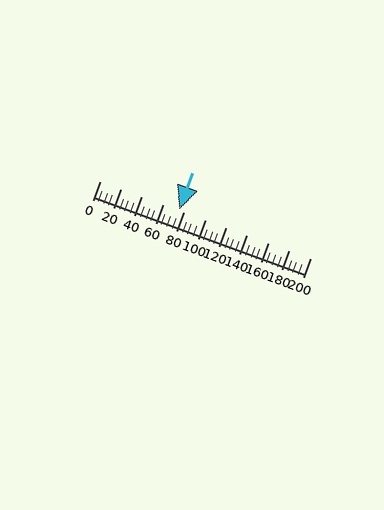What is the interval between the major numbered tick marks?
The major tick marks are spaced 20 units apart.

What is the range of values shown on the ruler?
The ruler shows values from 0 to 200.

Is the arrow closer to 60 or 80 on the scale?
The arrow is closer to 80.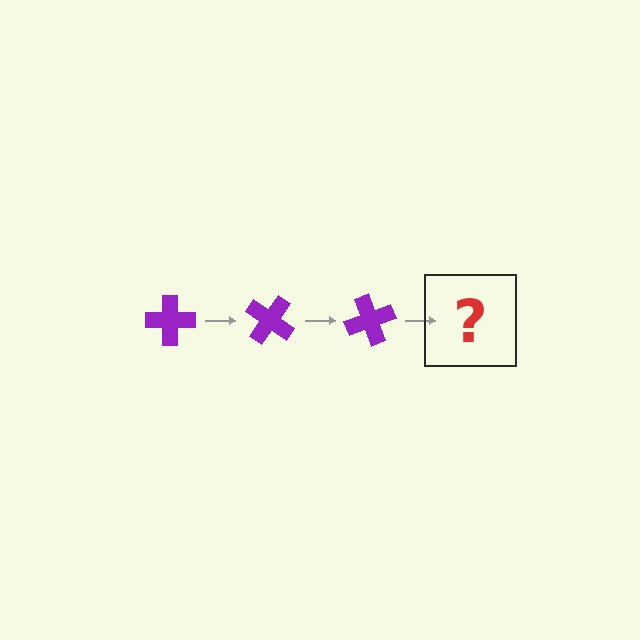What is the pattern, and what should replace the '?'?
The pattern is that the cross rotates 35 degrees each step. The '?' should be a purple cross rotated 105 degrees.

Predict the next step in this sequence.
The next step is a purple cross rotated 105 degrees.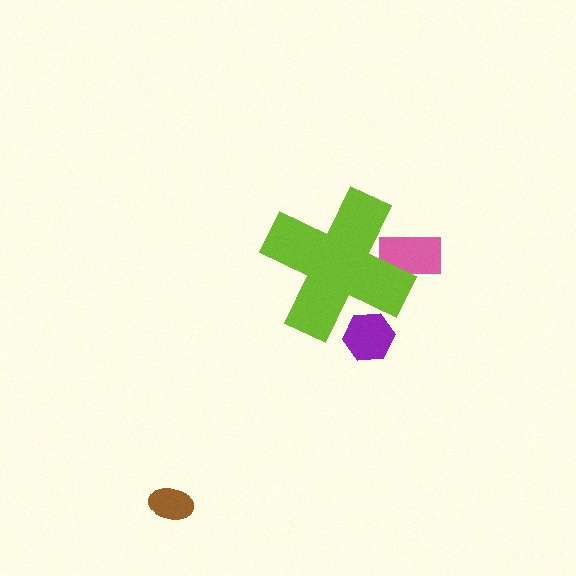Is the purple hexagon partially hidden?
Yes, the purple hexagon is partially hidden behind the lime cross.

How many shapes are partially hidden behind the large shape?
2 shapes are partially hidden.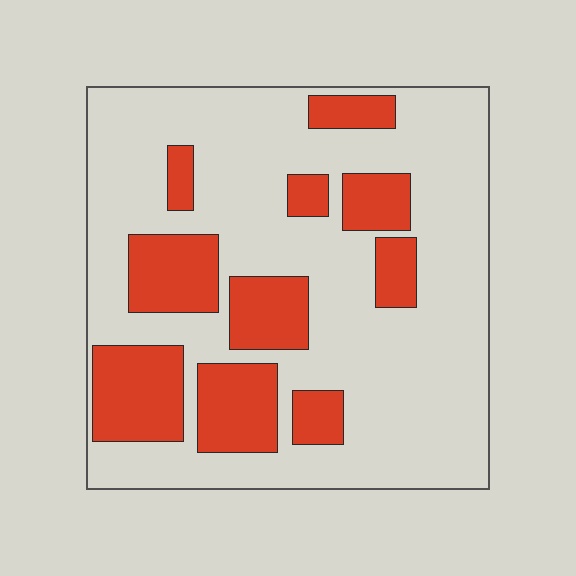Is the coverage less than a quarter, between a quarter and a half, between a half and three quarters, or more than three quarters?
Between a quarter and a half.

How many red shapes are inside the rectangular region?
10.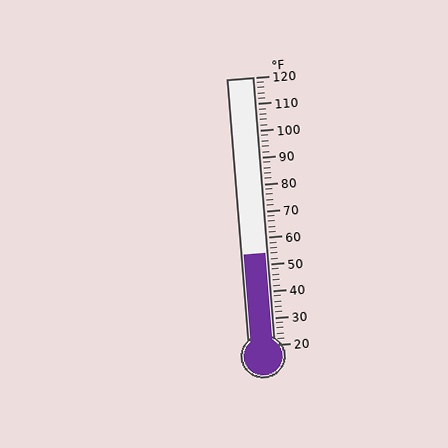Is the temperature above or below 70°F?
The temperature is below 70°F.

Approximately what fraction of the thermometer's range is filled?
The thermometer is filled to approximately 35% of its range.